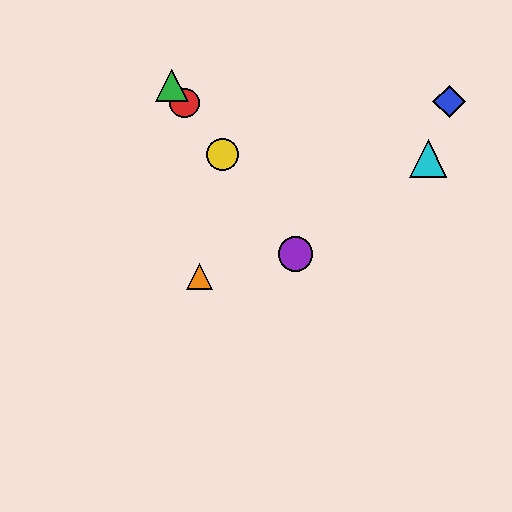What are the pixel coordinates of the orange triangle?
The orange triangle is at (200, 277).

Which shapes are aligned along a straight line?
The red circle, the green triangle, the yellow circle, the purple circle are aligned along a straight line.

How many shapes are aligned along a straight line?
4 shapes (the red circle, the green triangle, the yellow circle, the purple circle) are aligned along a straight line.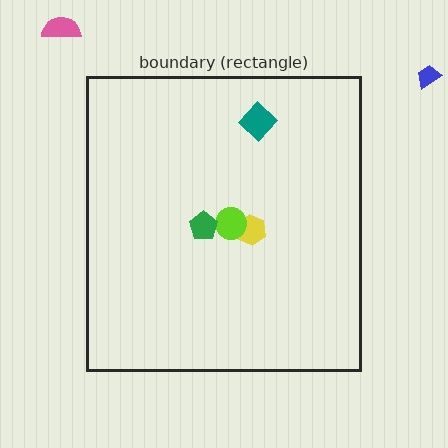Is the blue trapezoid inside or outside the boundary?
Outside.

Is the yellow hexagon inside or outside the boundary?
Inside.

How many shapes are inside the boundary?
4 inside, 2 outside.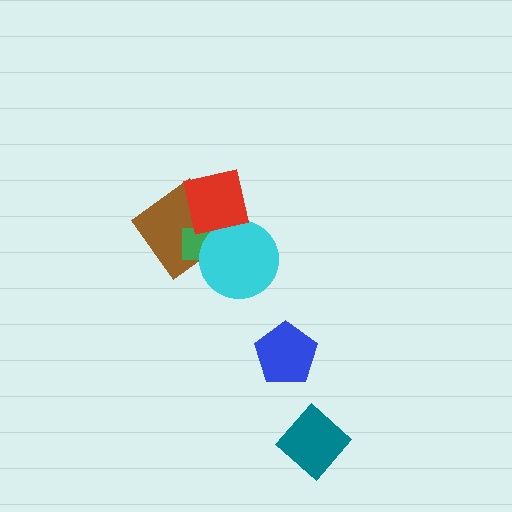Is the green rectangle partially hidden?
Yes, it is partially covered by another shape.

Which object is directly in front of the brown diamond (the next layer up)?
The green rectangle is directly in front of the brown diamond.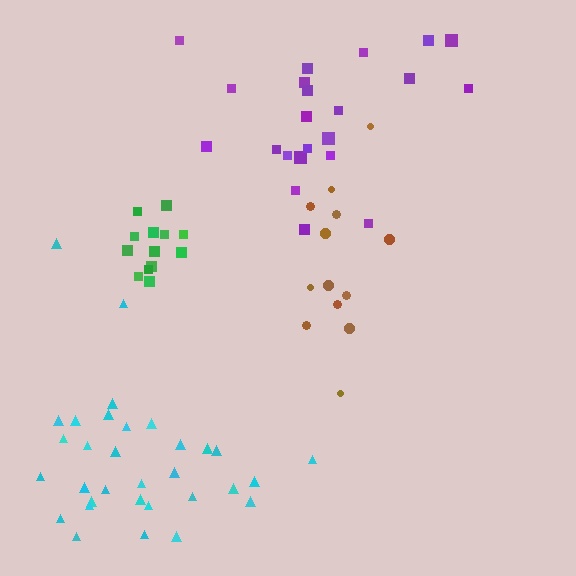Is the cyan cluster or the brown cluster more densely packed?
Cyan.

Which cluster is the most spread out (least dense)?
Purple.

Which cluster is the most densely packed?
Green.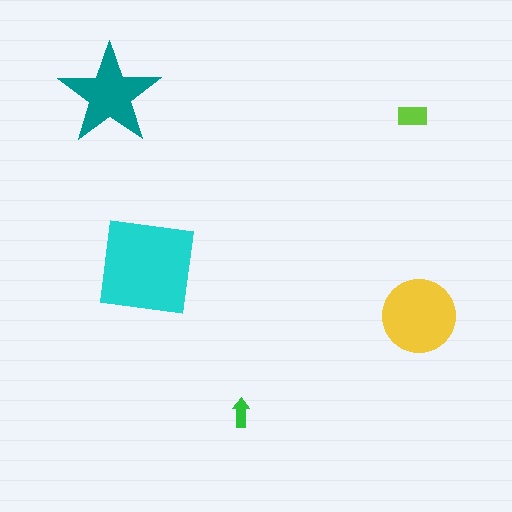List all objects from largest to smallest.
The cyan square, the yellow circle, the teal star, the lime rectangle, the green arrow.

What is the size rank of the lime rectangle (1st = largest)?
4th.